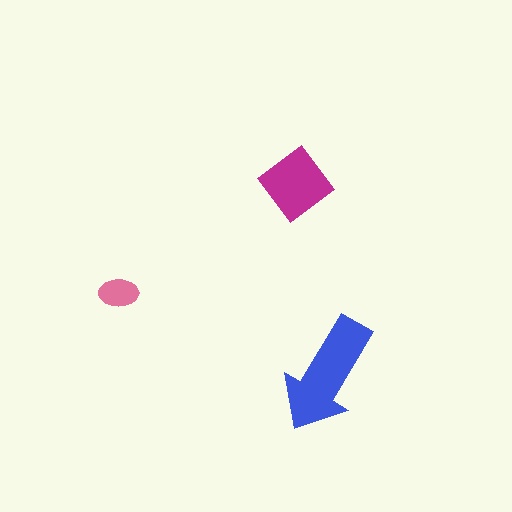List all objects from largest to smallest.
The blue arrow, the magenta diamond, the pink ellipse.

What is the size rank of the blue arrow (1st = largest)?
1st.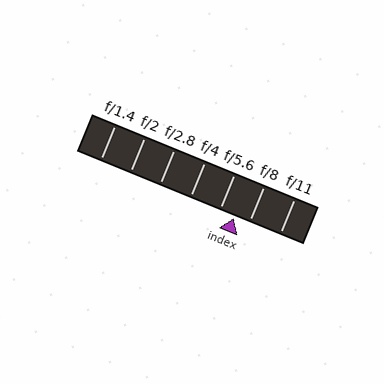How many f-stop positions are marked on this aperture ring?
There are 7 f-stop positions marked.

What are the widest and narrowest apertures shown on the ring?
The widest aperture shown is f/1.4 and the narrowest is f/11.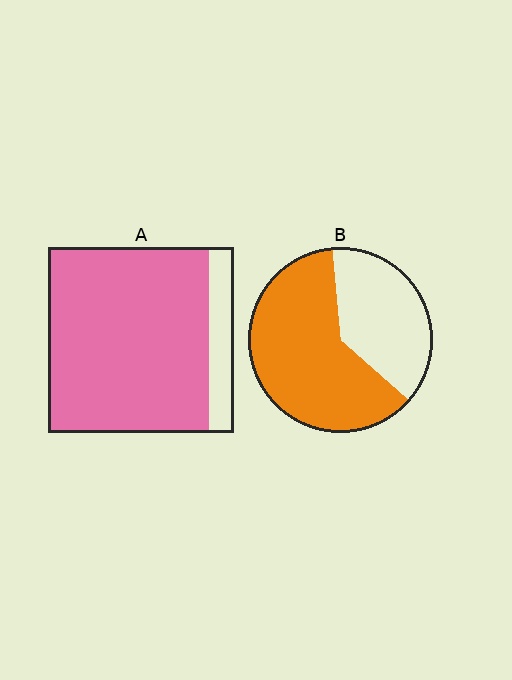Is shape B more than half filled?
Yes.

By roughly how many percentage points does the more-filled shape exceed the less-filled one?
By roughly 25 percentage points (A over B).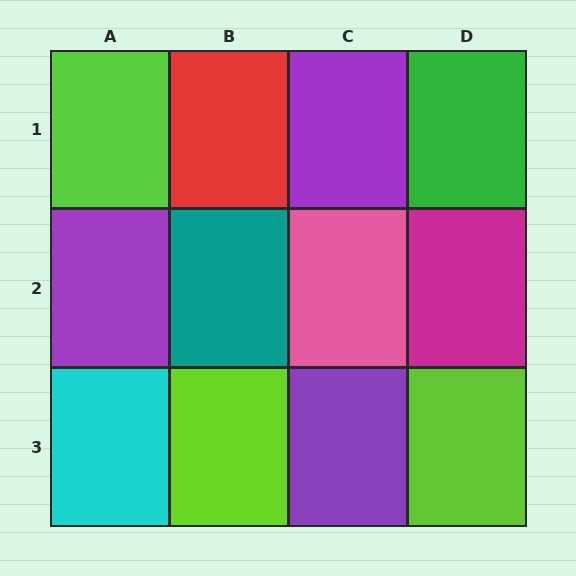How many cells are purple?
3 cells are purple.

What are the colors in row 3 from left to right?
Cyan, lime, purple, lime.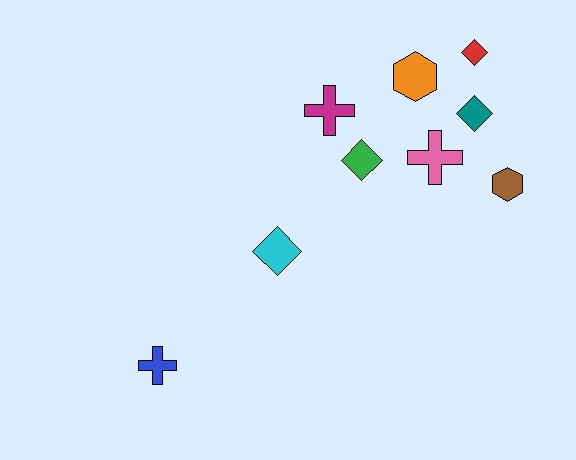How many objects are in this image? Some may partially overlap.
There are 9 objects.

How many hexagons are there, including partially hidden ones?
There are 2 hexagons.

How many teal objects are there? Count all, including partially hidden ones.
There is 1 teal object.